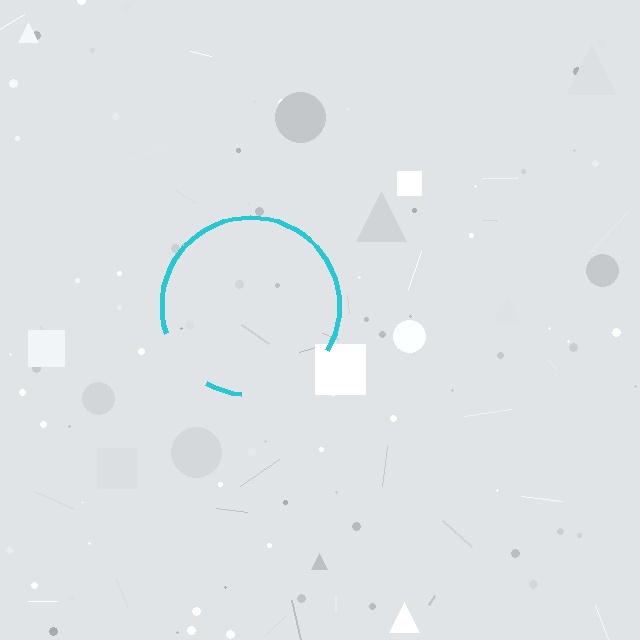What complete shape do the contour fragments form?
The contour fragments form a circle.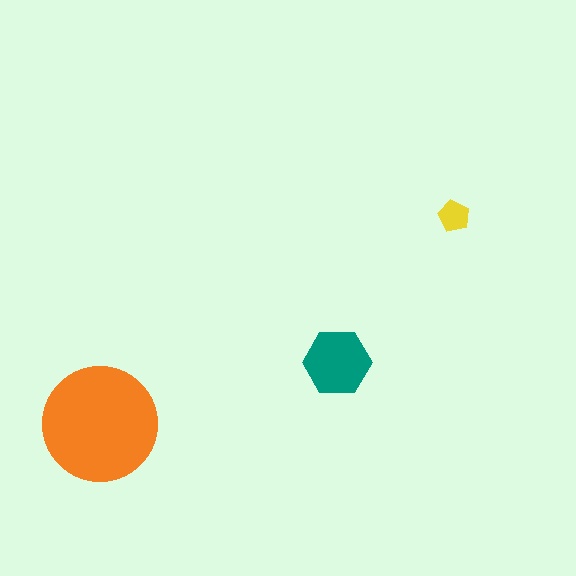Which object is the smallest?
The yellow pentagon.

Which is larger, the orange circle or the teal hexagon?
The orange circle.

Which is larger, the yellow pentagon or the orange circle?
The orange circle.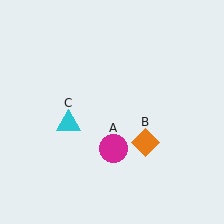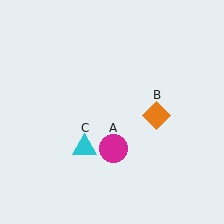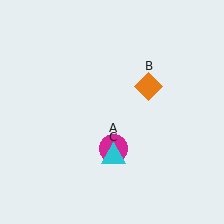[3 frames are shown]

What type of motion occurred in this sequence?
The orange diamond (object B), cyan triangle (object C) rotated counterclockwise around the center of the scene.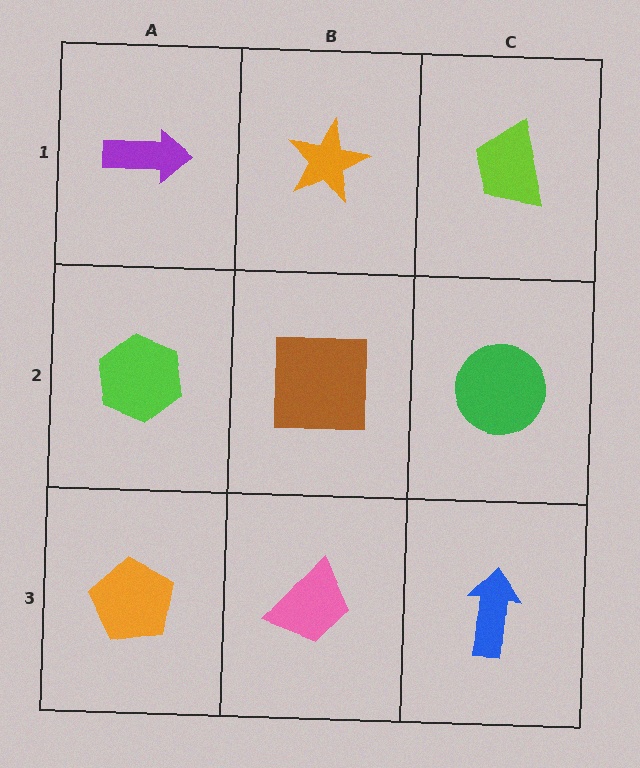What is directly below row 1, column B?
A brown square.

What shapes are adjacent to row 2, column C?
A lime trapezoid (row 1, column C), a blue arrow (row 3, column C), a brown square (row 2, column B).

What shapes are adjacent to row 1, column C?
A green circle (row 2, column C), an orange star (row 1, column B).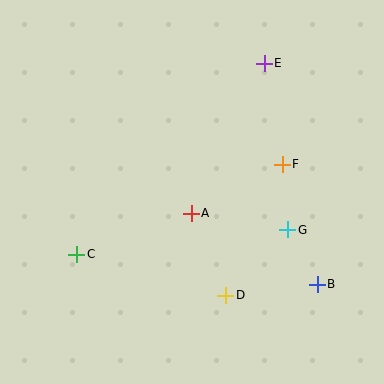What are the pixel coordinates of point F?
Point F is at (282, 164).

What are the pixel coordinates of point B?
Point B is at (317, 284).